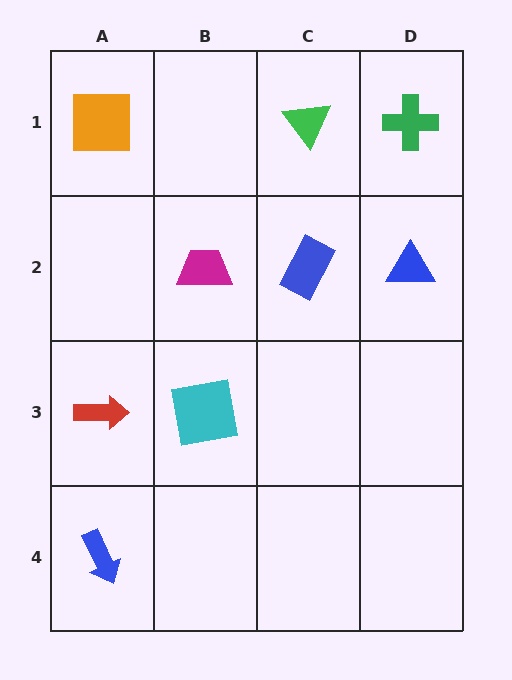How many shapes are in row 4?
1 shape.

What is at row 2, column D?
A blue triangle.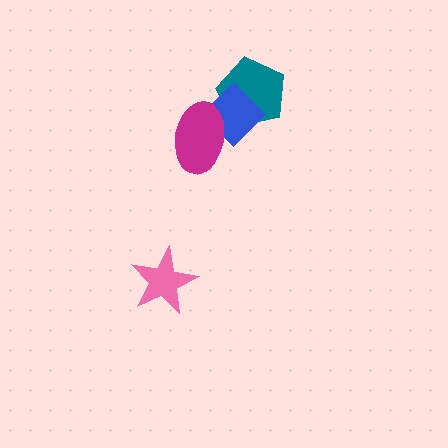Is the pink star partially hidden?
No, no other shape covers it.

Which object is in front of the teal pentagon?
The blue diamond is in front of the teal pentagon.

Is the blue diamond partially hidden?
Yes, it is partially covered by another shape.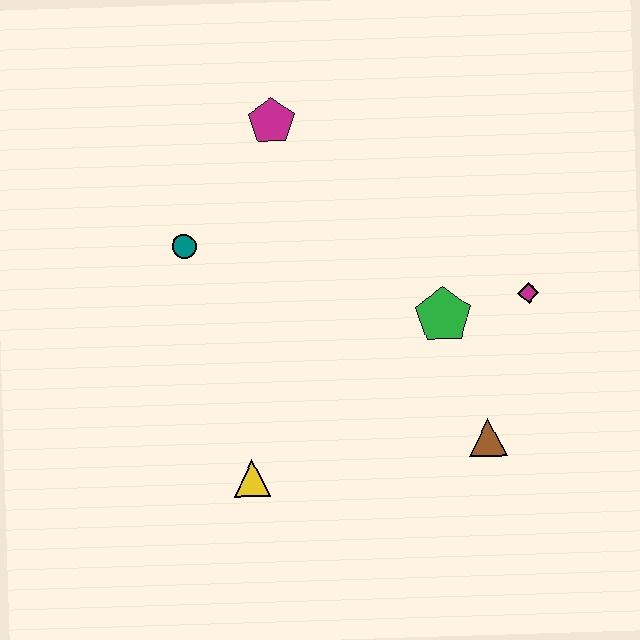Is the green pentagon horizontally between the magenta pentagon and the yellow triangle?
No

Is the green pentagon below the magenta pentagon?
Yes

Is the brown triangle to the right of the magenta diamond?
No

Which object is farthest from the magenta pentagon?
The brown triangle is farthest from the magenta pentagon.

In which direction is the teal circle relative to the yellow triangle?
The teal circle is above the yellow triangle.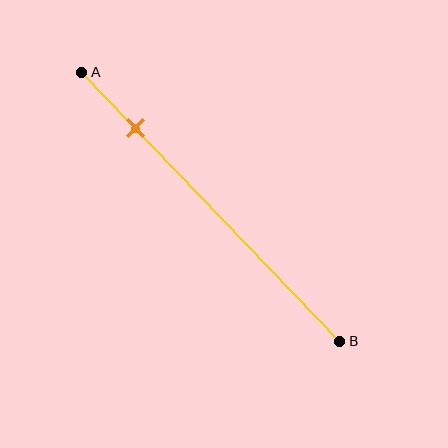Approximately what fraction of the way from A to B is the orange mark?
The orange mark is approximately 20% of the way from A to B.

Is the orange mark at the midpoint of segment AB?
No, the mark is at about 20% from A, not at the 50% midpoint.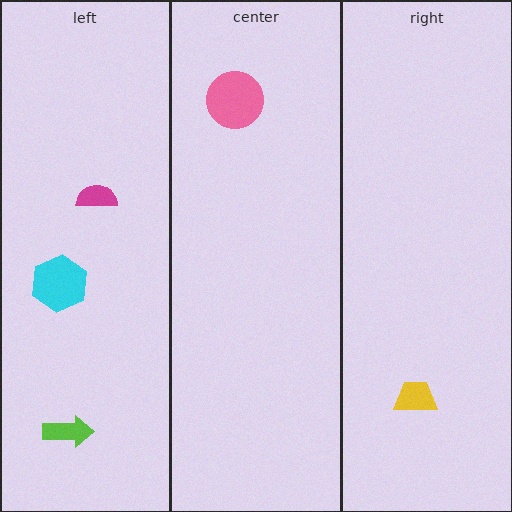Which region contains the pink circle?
The center region.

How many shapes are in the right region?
1.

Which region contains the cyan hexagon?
The left region.